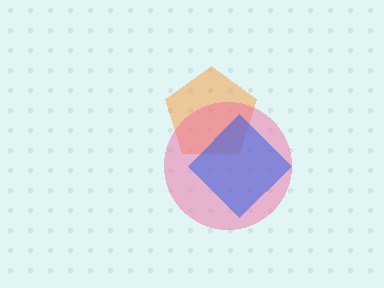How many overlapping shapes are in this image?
There are 3 overlapping shapes in the image.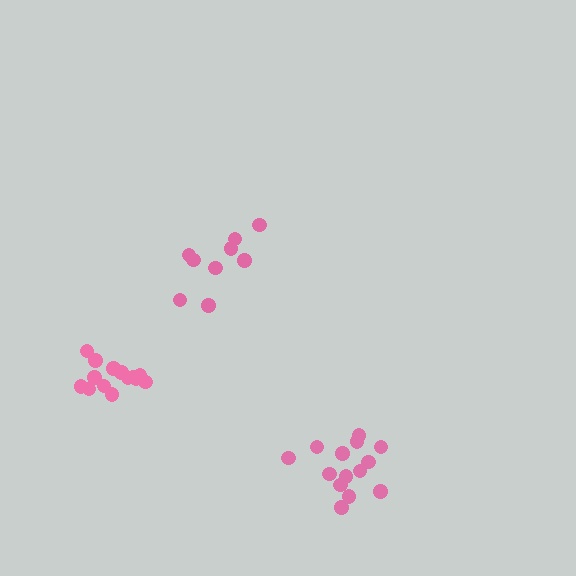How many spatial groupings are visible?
There are 3 spatial groupings.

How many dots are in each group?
Group 1: 14 dots, Group 2: 14 dots, Group 3: 10 dots (38 total).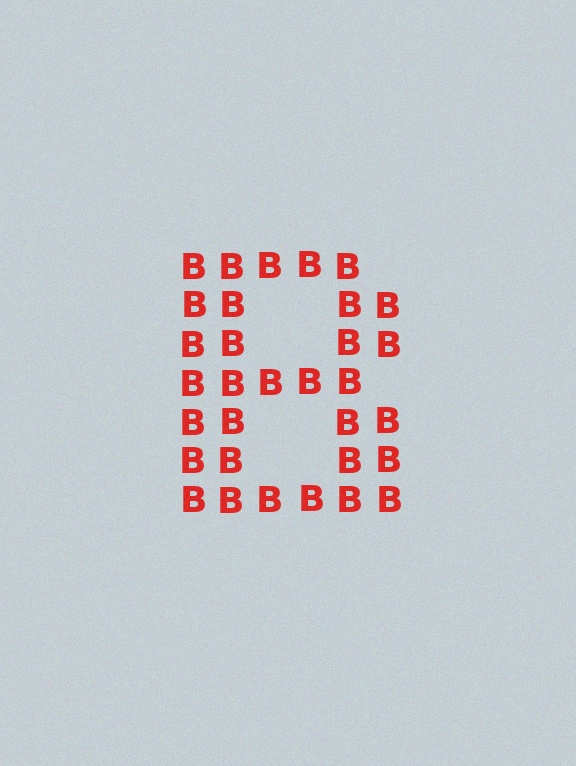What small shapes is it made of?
It is made of small letter B's.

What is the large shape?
The large shape is the letter B.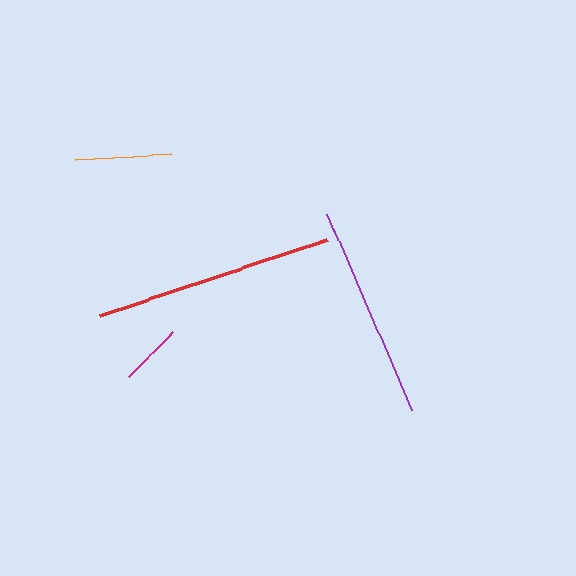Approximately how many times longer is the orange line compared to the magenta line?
The orange line is approximately 1.5 times the length of the magenta line.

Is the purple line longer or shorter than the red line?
The red line is longer than the purple line.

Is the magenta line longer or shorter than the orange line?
The orange line is longer than the magenta line.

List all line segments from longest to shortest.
From longest to shortest: red, purple, orange, magenta.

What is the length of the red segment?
The red segment is approximately 240 pixels long.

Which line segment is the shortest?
The magenta line is the shortest at approximately 63 pixels.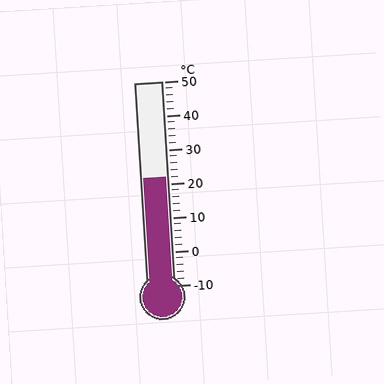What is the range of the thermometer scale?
The thermometer scale ranges from -10°C to 50°C.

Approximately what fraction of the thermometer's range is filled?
The thermometer is filled to approximately 55% of its range.